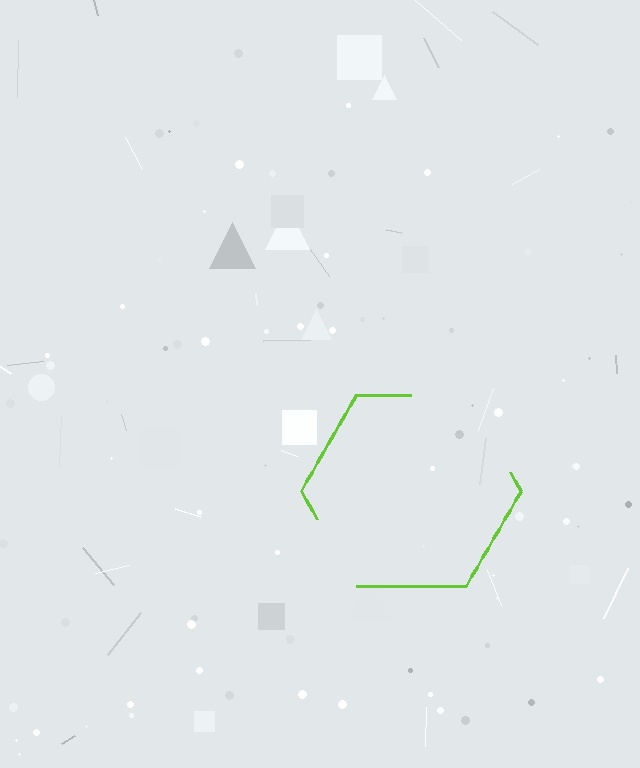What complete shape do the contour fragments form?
The contour fragments form a hexagon.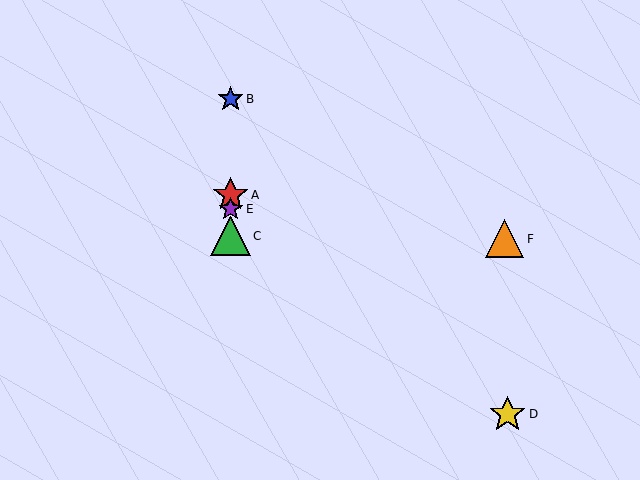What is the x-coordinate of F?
Object F is at x≈505.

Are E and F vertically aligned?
No, E is at x≈231 and F is at x≈505.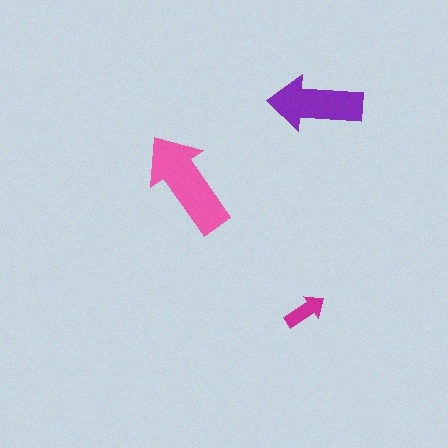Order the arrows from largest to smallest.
the pink one, the purple one, the magenta one.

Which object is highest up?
The purple arrow is topmost.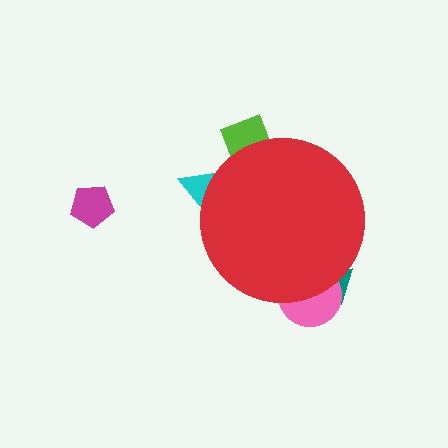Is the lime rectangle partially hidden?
Yes, the lime rectangle is partially hidden behind the red circle.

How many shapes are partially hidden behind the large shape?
4 shapes are partially hidden.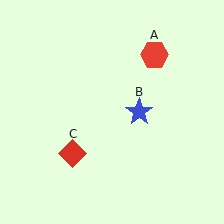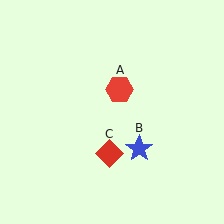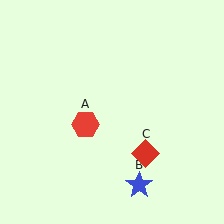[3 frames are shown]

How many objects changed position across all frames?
3 objects changed position: red hexagon (object A), blue star (object B), red diamond (object C).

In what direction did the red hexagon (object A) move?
The red hexagon (object A) moved down and to the left.